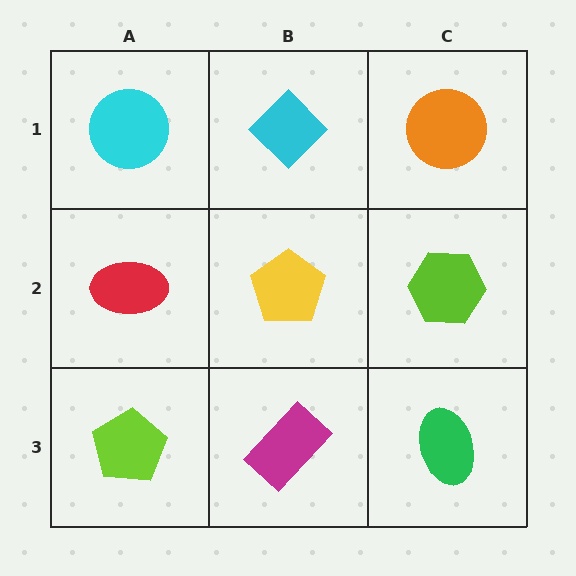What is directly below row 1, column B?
A yellow pentagon.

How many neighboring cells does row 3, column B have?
3.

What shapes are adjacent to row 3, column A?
A red ellipse (row 2, column A), a magenta rectangle (row 3, column B).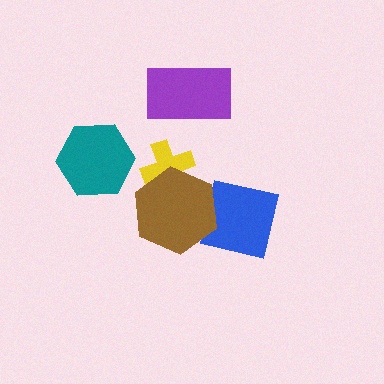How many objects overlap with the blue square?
1 object overlaps with the blue square.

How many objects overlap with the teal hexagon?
0 objects overlap with the teal hexagon.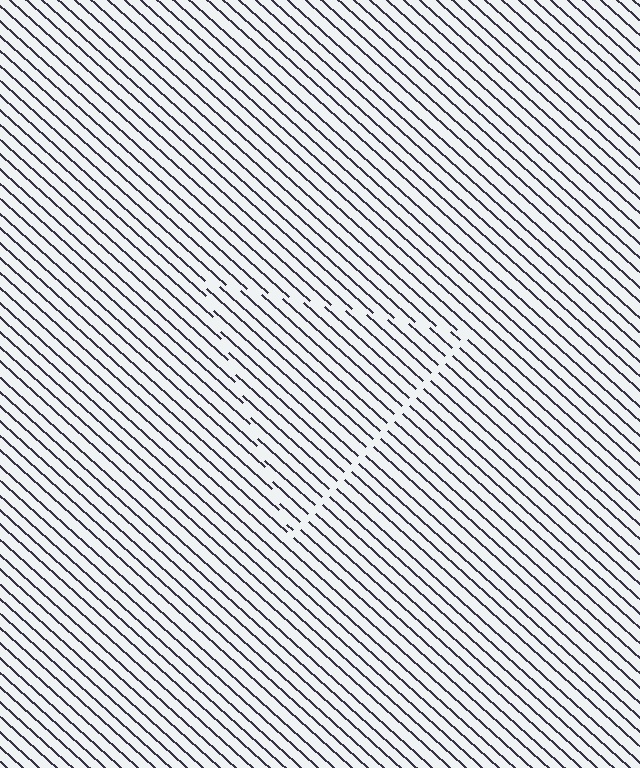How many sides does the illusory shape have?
3 sides — the line-ends trace a triangle.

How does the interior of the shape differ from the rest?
The interior of the shape contains the same grating, shifted by half a period — the contour is defined by the phase discontinuity where line-ends from the inner and outer gratings abut.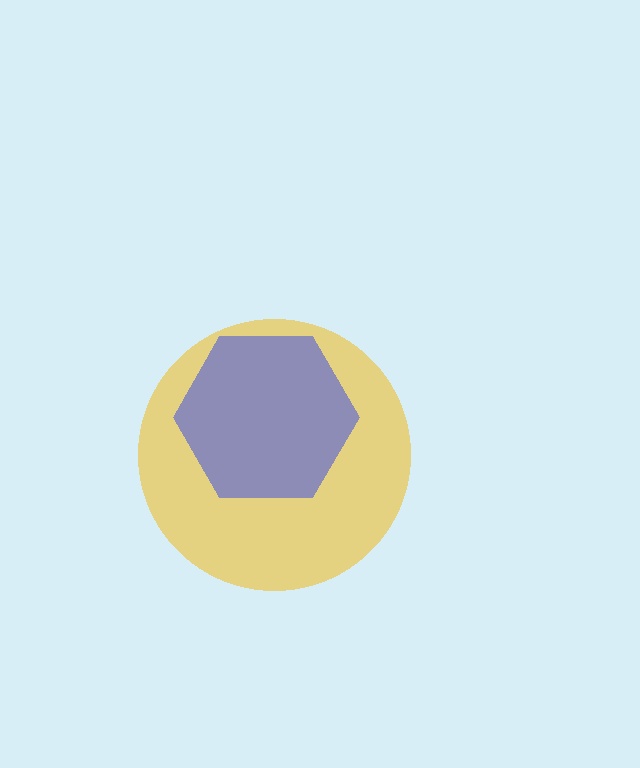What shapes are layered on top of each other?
The layered shapes are: a yellow circle, a blue hexagon.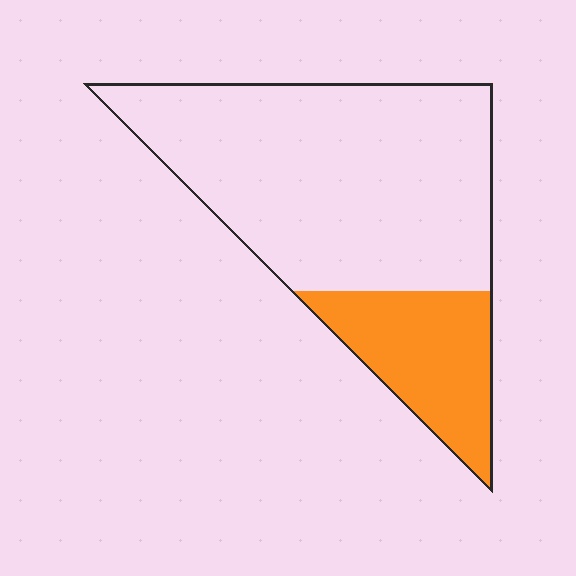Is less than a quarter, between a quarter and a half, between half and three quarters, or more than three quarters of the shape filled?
Less than a quarter.